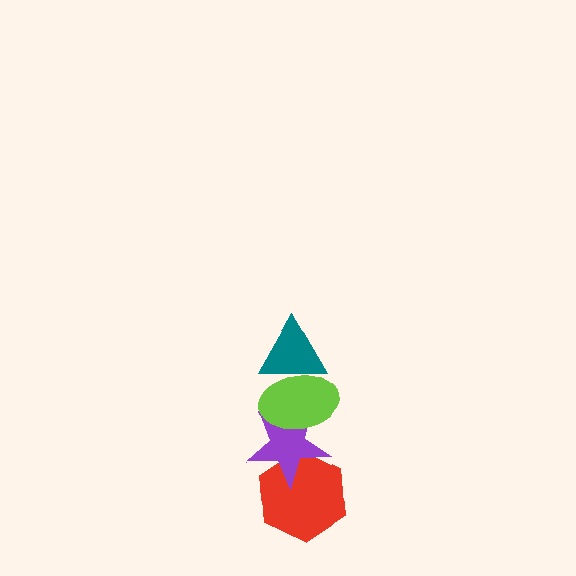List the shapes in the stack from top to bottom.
From top to bottom: the teal triangle, the lime ellipse, the purple star, the red hexagon.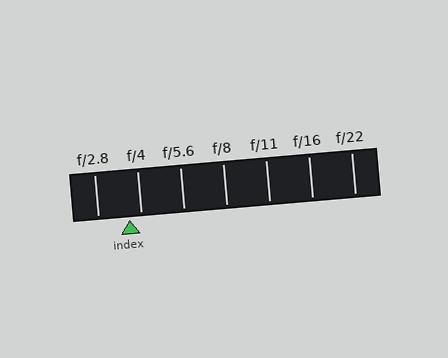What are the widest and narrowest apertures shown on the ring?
The widest aperture shown is f/2.8 and the narrowest is f/22.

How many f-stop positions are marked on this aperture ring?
There are 7 f-stop positions marked.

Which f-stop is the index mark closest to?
The index mark is closest to f/4.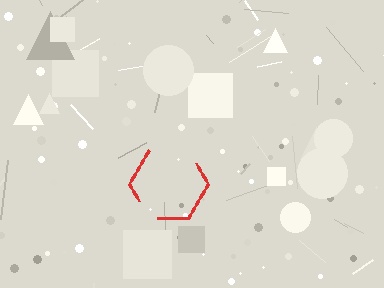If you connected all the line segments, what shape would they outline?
They would outline a hexagon.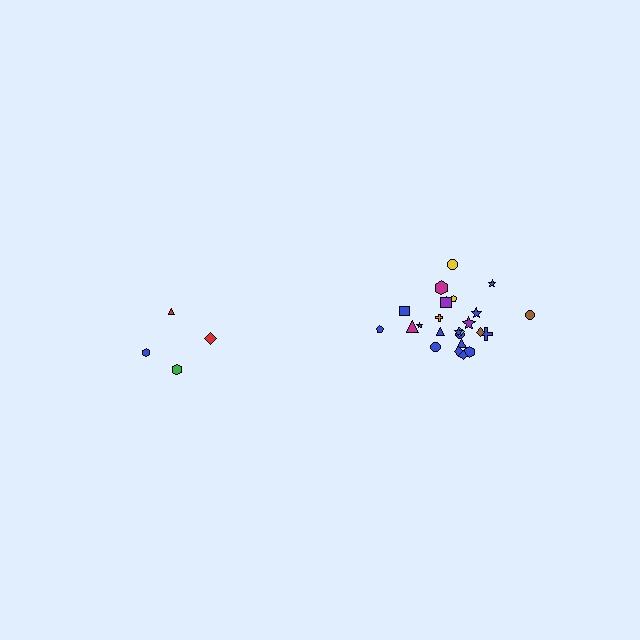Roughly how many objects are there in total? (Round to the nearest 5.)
Roughly 30 objects in total.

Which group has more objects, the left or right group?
The right group.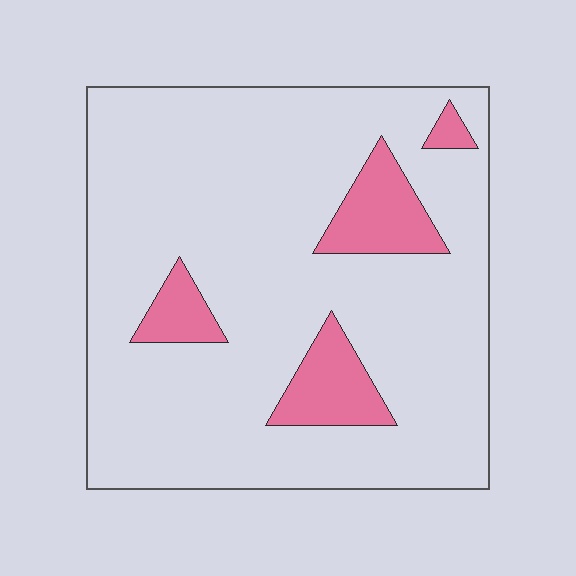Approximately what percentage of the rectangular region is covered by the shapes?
Approximately 15%.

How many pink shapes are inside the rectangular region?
4.